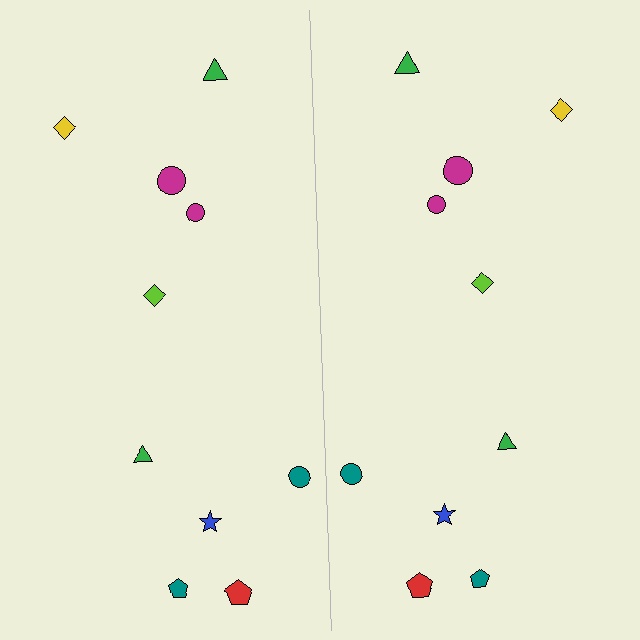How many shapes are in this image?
There are 20 shapes in this image.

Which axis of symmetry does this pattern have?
The pattern has a vertical axis of symmetry running through the center of the image.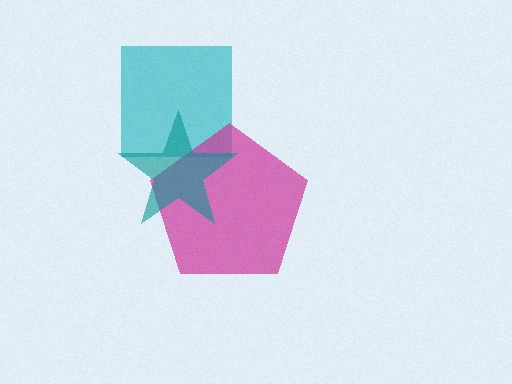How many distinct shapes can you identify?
There are 3 distinct shapes: a cyan square, a magenta pentagon, a teal star.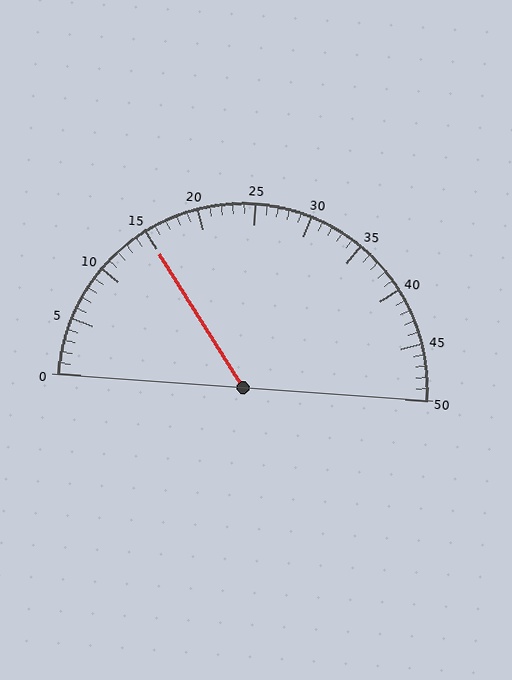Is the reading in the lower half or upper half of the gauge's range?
The reading is in the lower half of the range (0 to 50).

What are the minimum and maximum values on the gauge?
The gauge ranges from 0 to 50.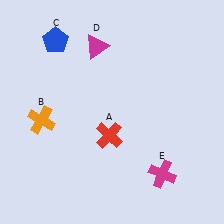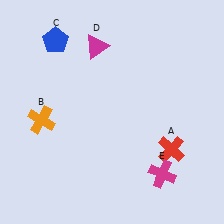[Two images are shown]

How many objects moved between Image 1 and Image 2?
1 object moved between the two images.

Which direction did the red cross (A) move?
The red cross (A) moved right.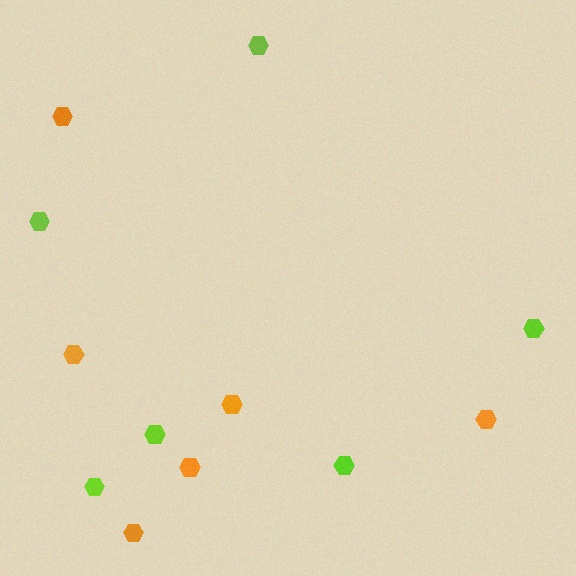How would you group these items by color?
There are 2 groups: one group of lime hexagons (6) and one group of orange hexagons (6).